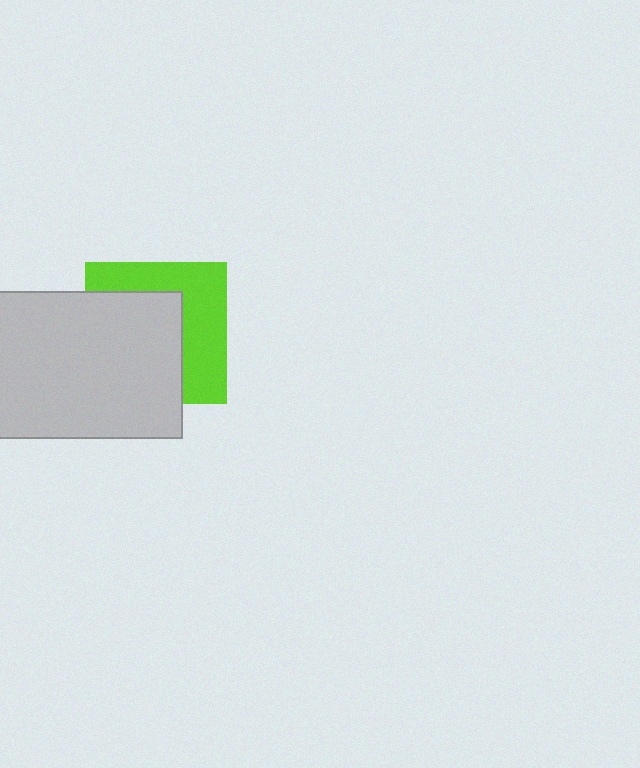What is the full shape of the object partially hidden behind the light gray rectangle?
The partially hidden object is a lime square.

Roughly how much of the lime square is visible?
About half of it is visible (roughly 46%).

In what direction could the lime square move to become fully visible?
The lime square could move toward the upper-right. That would shift it out from behind the light gray rectangle entirely.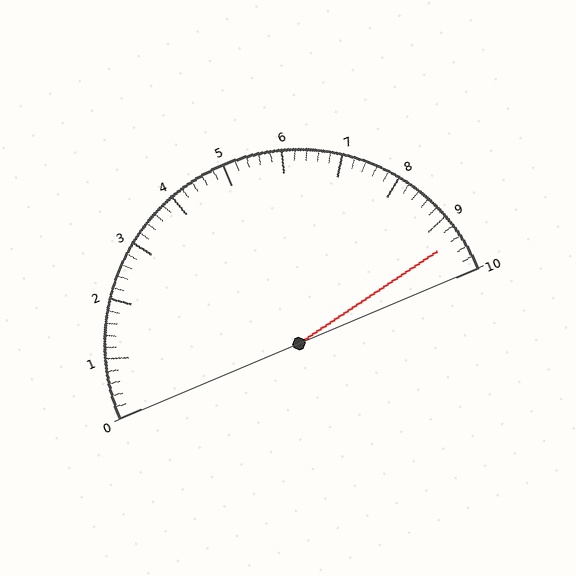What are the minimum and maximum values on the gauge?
The gauge ranges from 0 to 10.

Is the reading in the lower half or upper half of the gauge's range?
The reading is in the upper half of the range (0 to 10).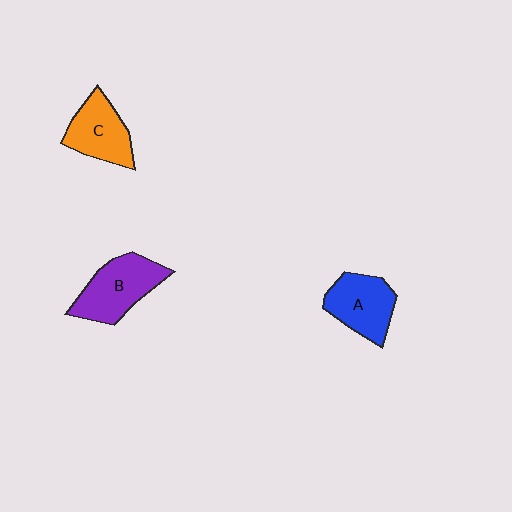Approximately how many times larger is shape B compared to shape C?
Approximately 1.2 times.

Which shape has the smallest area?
Shape C (orange).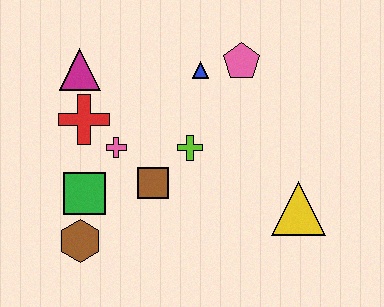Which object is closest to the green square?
The brown hexagon is closest to the green square.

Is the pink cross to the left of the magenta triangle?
No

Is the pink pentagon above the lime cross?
Yes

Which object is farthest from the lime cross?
The brown hexagon is farthest from the lime cross.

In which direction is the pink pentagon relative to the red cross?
The pink pentagon is to the right of the red cross.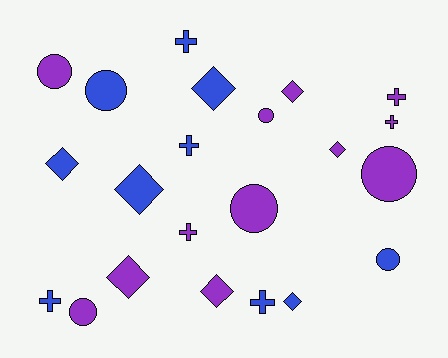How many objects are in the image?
There are 22 objects.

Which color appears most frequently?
Purple, with 12 objects.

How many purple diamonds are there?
There are 4 purple diamonds.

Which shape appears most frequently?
Diamond, with 8 objects.